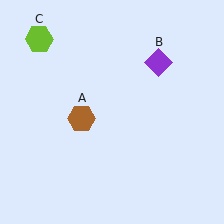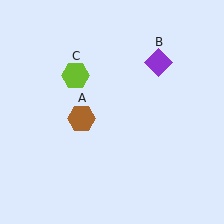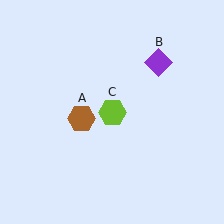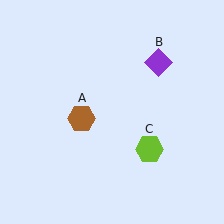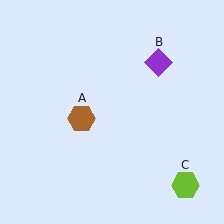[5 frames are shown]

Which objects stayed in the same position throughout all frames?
Brown hexagon (object A) and purple diamond (object B) remained stationary.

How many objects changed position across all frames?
1 object changed position: lime hexagon (object C).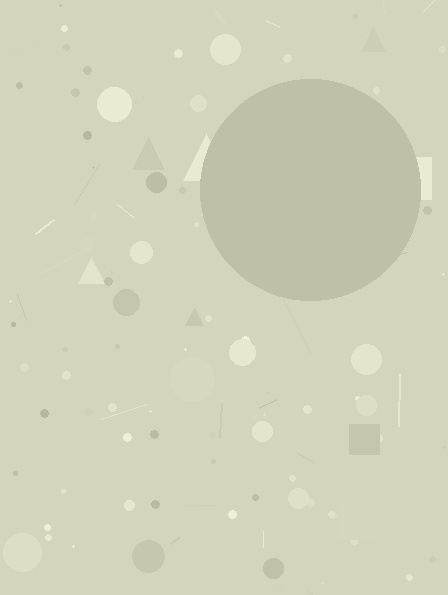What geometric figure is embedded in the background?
A circle is embedded in the background.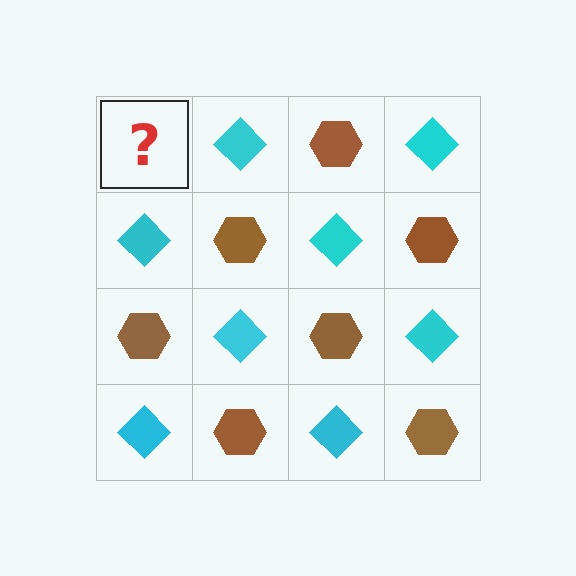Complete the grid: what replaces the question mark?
The question mark should be replaced with a brown hexagon.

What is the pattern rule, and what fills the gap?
The rule is that it alternates brown hexagon and cyan diamond in a checkerboard pattern. The gap should be filled with a brown hexagon.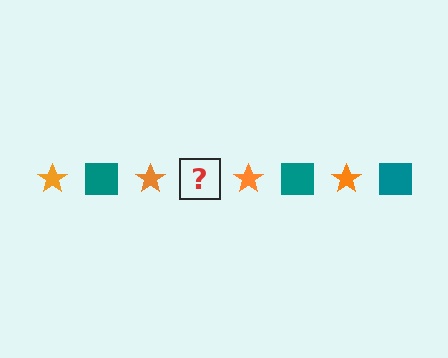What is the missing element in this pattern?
The missing element is a teal square.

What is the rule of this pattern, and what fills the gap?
The rule is that the pattern alternates between orange star and teal square. The gap should be filled with a teal square.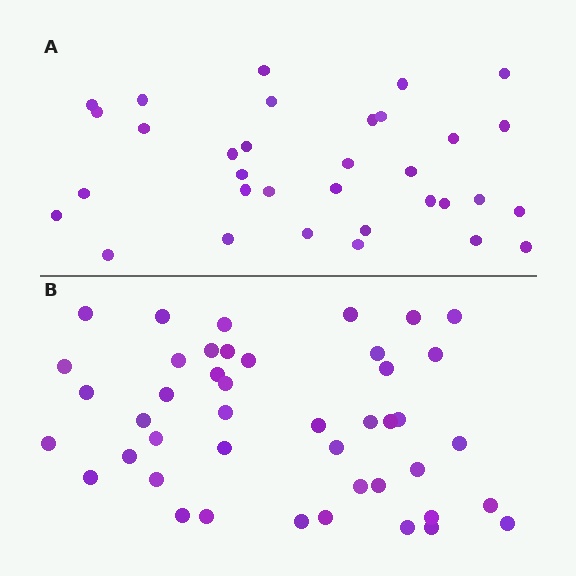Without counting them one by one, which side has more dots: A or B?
Region B (the bottom region) has more dots.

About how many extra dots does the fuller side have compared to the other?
Region B has roughly 12 or so more dots than region A.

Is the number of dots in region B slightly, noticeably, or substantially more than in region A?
Region B has noticeably more, but not dramatically so. The ratio is roughly 1.3 to 1.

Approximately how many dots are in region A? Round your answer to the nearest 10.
About 30 dots. (The exact count is 33, which rounds to 30.)